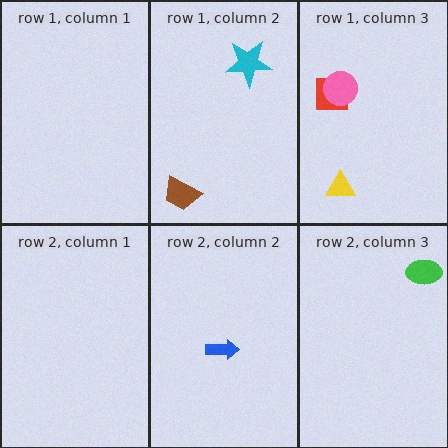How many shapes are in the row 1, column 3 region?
3.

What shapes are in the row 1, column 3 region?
The yellow triangle, the red square, the pink circle.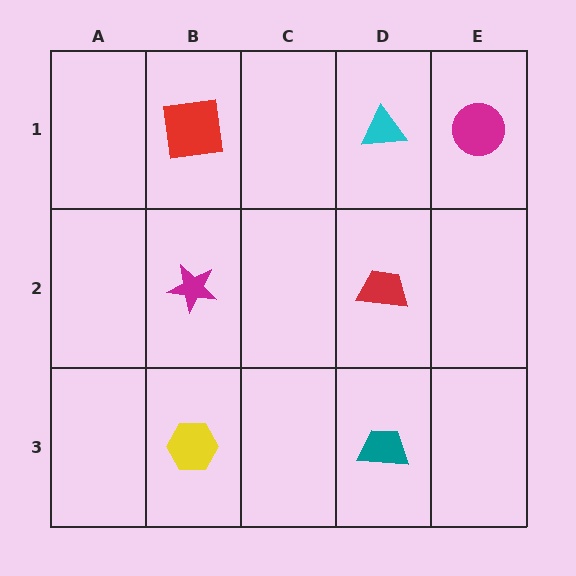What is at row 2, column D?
A red trapezoid.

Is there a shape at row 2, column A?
No, that cell is empty.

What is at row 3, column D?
A teal trapezoid.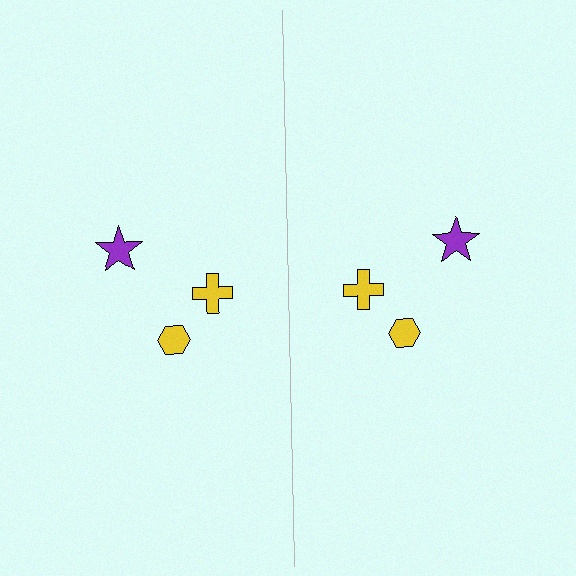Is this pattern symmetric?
Yes, this pattern has bilateral (reflection) symmetry.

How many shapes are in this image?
There are 6 shapes in this image.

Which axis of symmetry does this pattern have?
The pattern has a vertical axis of symmetry running through the center of the image.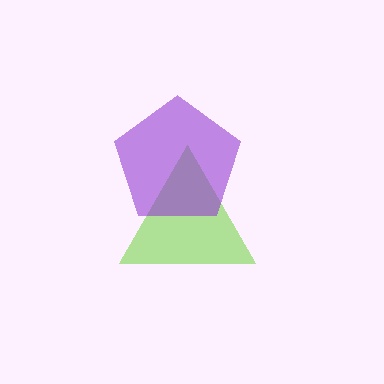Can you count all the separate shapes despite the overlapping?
Yes, there are 2 separate shapes.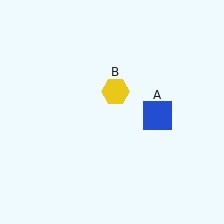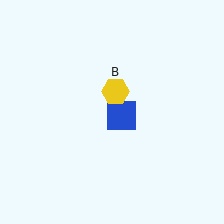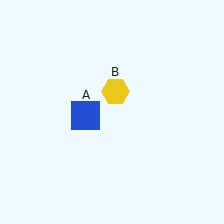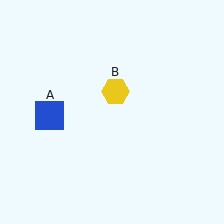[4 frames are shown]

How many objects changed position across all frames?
1 object changed position: blue square (object A).